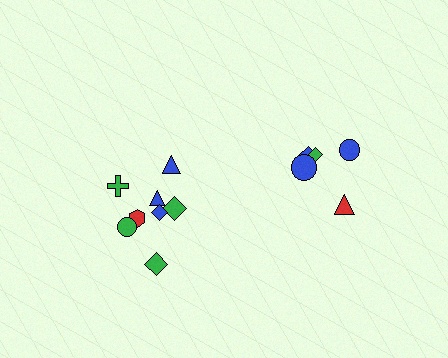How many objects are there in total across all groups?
There are 13 objects.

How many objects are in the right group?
There are 5 objects.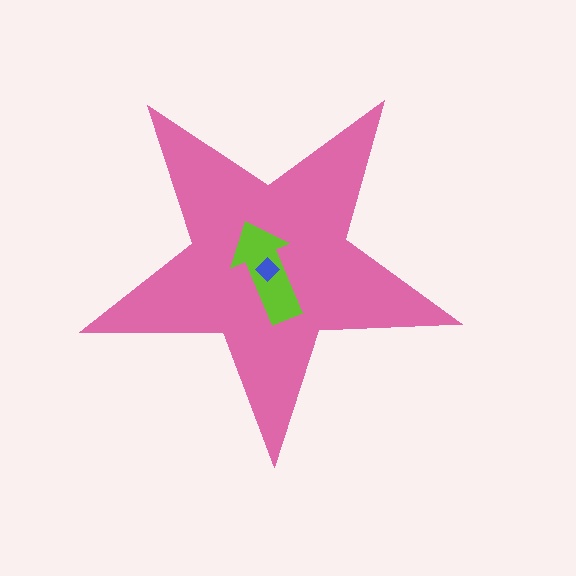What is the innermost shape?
The blue diamond.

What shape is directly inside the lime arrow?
The blue diamond.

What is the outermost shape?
The pink star.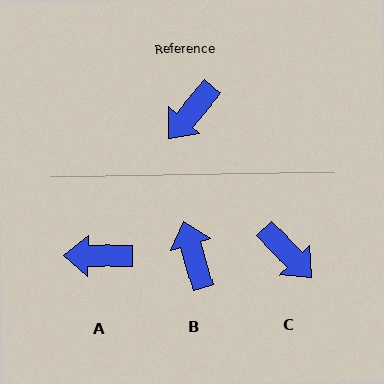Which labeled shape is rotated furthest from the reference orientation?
B, about 124 degrees away.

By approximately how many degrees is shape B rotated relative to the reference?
Approximately 124 degrees clockwise.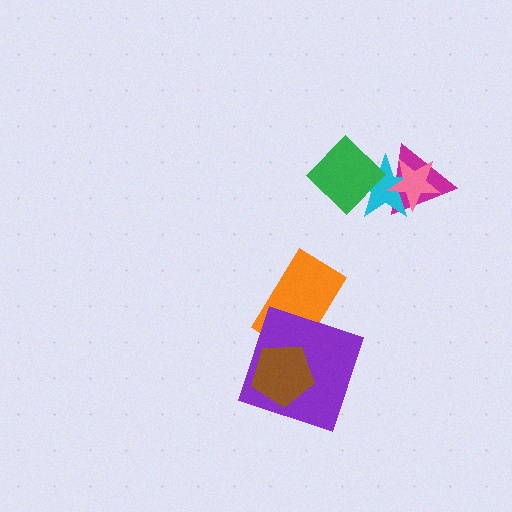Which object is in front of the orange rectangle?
The purple square is in front of the orange rectangle.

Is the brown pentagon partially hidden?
No, no other shape covers it.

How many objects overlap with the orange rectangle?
1 object overlaps with the orange rectangle.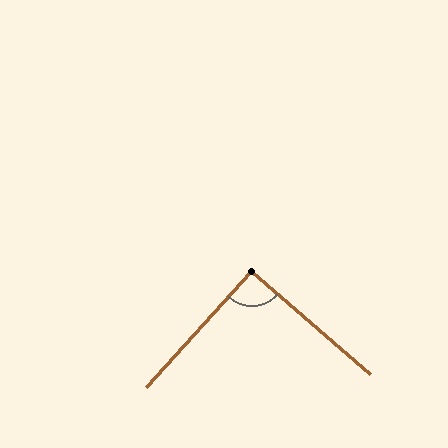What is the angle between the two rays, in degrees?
Approximately 91 degrees.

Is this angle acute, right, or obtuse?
It is approximately a right angle.